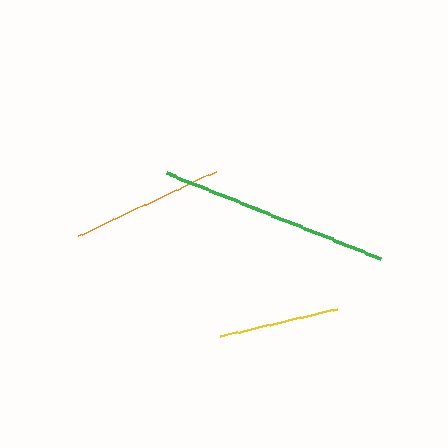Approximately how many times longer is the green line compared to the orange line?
The green line is approximately 1.5 times the length of the orange line.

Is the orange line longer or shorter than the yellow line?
The orange line is longer than the yellow line.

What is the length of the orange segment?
The orange segment is approximately 153 pixels long.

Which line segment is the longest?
The green line is the longest at approximately 231 pixels.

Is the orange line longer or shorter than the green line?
The green line is longer than the orange line.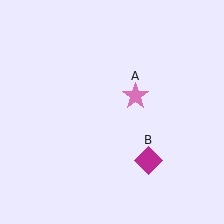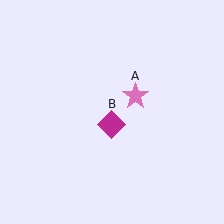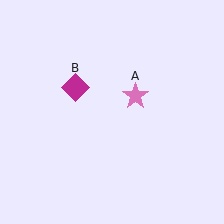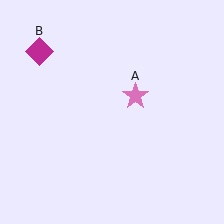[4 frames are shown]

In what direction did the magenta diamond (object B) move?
The magenta diamond (object B) moved up and to the left.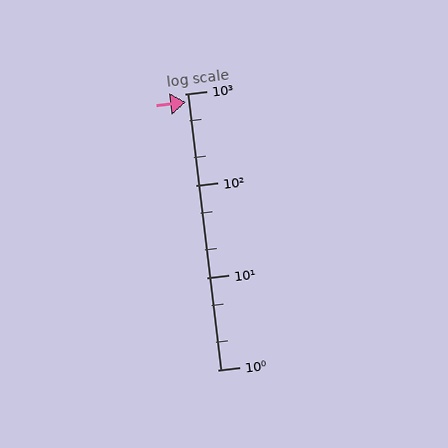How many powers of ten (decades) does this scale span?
The scale spans 3 decades, from 1 to 1000.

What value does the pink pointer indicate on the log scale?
The pointer indicates approximately 800.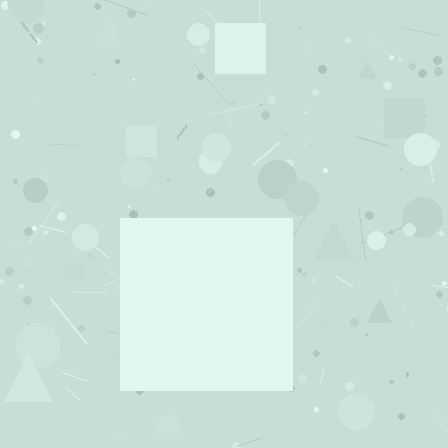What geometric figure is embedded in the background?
A square is embedded in the background.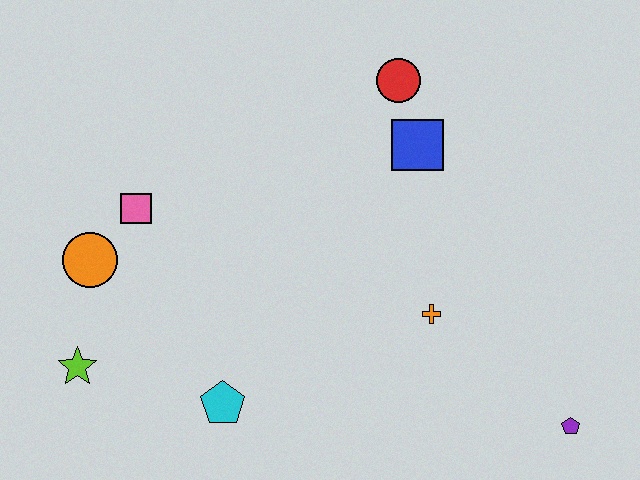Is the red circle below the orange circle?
No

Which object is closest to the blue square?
The red circle is closest to the blue square.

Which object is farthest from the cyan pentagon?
The red circle is farthest from the cyan pentagon.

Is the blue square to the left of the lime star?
No